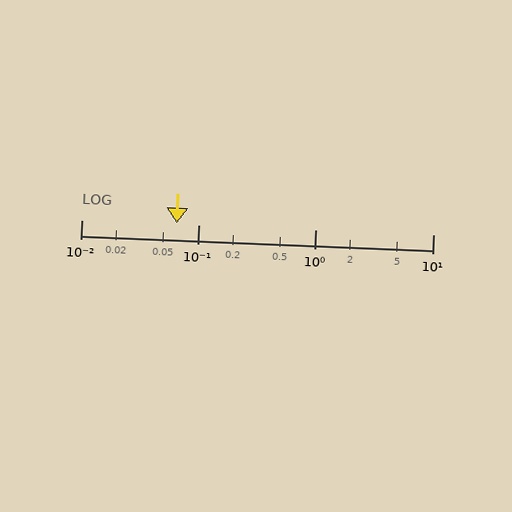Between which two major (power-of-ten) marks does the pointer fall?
The pointer is between 0.01 and 0.1.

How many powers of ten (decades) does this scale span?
The scale spans 3 decades, from 0.01 to 10.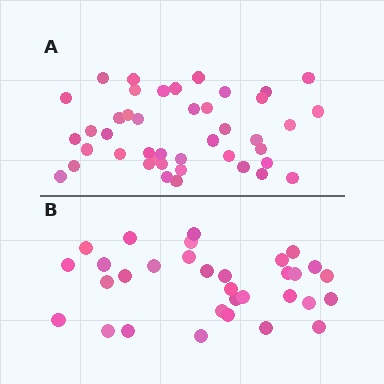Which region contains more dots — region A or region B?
Region A (the top region) has more dots.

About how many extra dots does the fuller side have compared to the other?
Region A has roughly 12 or so more dots than region B.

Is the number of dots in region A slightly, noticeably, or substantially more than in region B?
Region A has noticeably more, but not dramatically so. The ratio is roughly 1.3 to 1.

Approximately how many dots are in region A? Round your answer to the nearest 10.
About 40 dots. (The exact count is 43, which rounds to 40.)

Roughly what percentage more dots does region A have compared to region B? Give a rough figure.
About 35% more.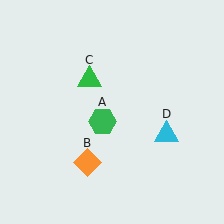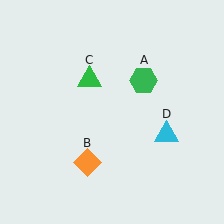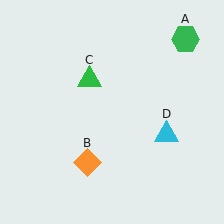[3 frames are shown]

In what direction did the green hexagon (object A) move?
The green hexagon (object A) moved up and to the right.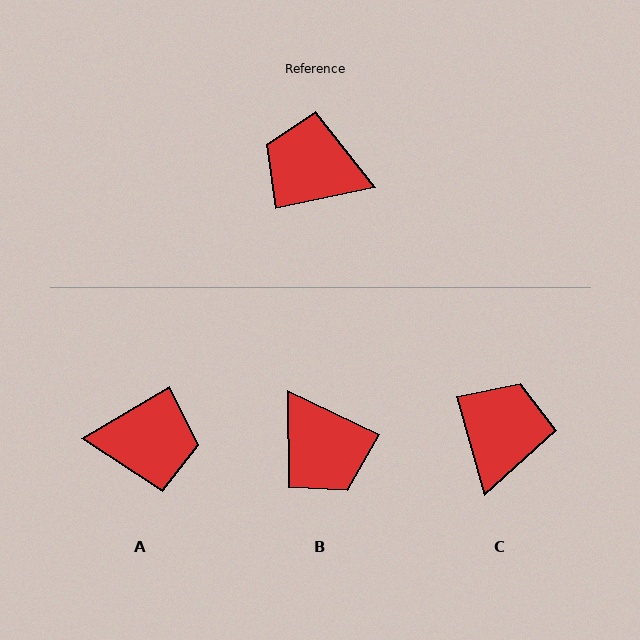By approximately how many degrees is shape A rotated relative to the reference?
Approximately 162 degrees clockwise.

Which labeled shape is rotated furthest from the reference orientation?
A, about 162 degrees away.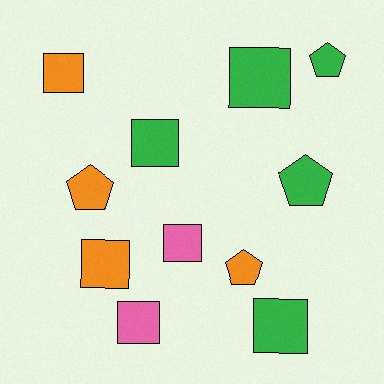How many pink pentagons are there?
There are no pink pentagons.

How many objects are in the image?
There are 11 objects.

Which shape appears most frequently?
Square, with 7 objects.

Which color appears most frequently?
Green, with 5 objects.